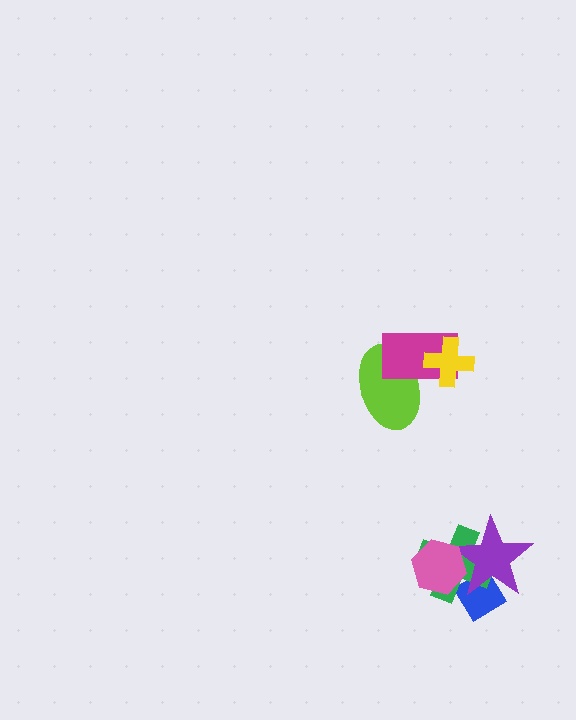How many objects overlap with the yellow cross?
1 object overlaps with the yellow cross.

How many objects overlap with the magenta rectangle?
2 objects overlap with the magenta rectangle.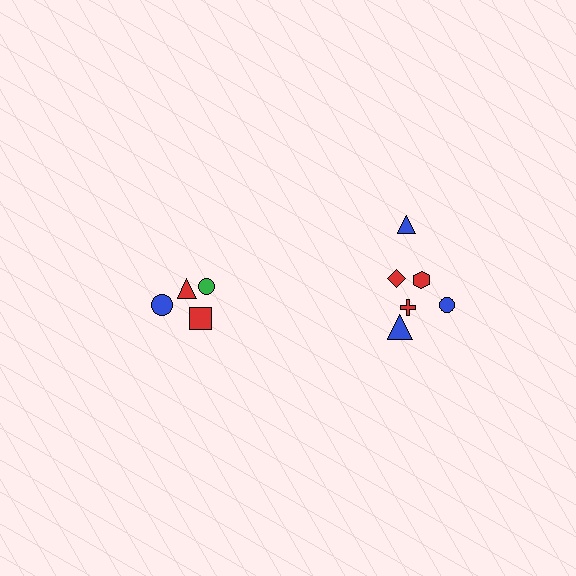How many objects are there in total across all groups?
There are 10 objects.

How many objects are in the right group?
There are 6 objects.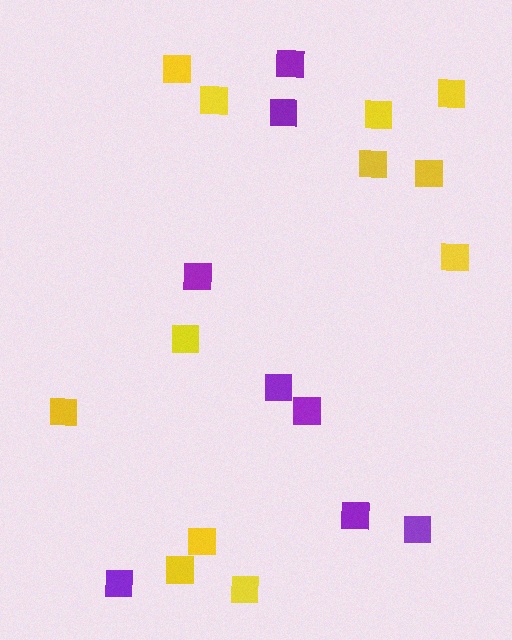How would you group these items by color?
There are 2 groups: one group of yellow squares (12) and one group of purple squares (8).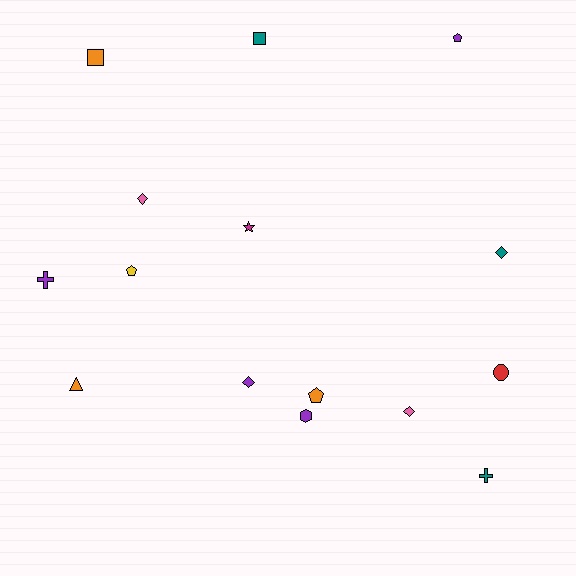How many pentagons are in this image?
There are 3 pentagons.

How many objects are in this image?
There are 15 objects.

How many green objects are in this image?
There are no green objects.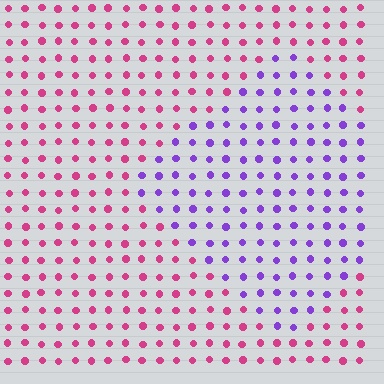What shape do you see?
I see a diamond.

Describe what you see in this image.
The image is filled with small magenta elements in a uniform arrangement. A diamond-shaped region is visible where the elements are tinted to a slightly different hue, forming a subtle color boundary.